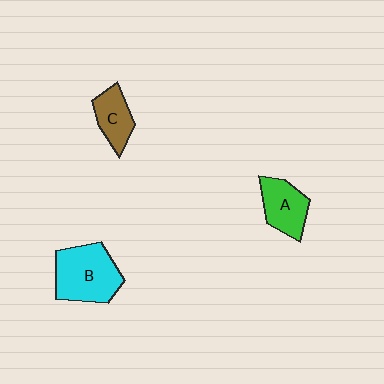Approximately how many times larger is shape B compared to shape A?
Approximately 1.5 times.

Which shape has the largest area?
Shape B (cyan).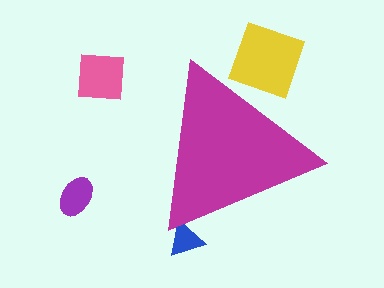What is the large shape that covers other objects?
A magenta triangle.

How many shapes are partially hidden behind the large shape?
2 shapes are partially hidden.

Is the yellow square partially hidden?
Yes, the yellow square is partially hidden behind the magenta triangle.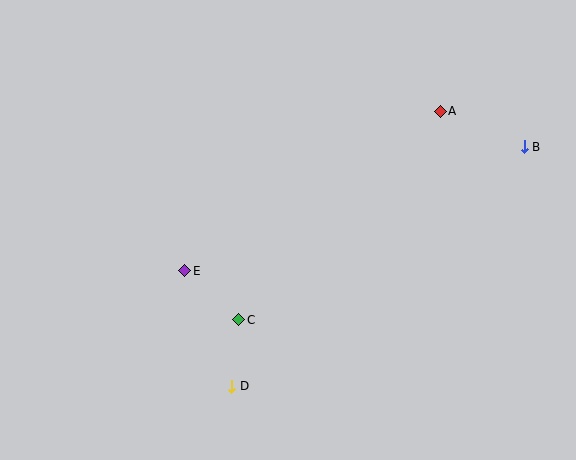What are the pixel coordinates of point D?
Point D is at (232, 386).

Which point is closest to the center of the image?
Point C at (239, 320) is closest to the center.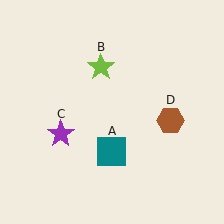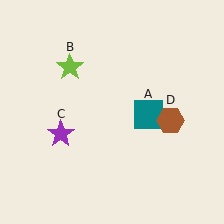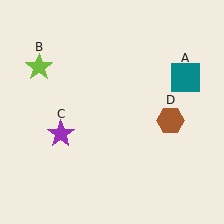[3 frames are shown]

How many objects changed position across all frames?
2 objects changed position: teal square (object A), lime star (object B).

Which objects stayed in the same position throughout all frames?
Purple star (object C) and brown hexagon (object D) remained stationary.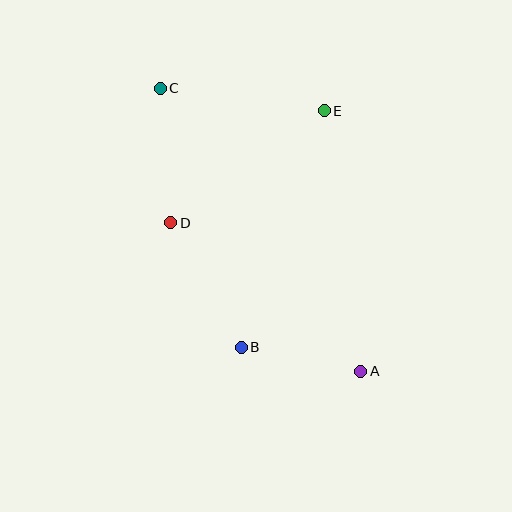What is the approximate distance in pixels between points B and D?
The distance between B and D is approximately 143 pixels.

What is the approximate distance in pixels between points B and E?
The distance between B and E is approximately 251 pixels.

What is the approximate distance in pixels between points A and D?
The distance between A and D is approximately 241 pixels.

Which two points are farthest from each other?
Points A and C are farthest from each other.